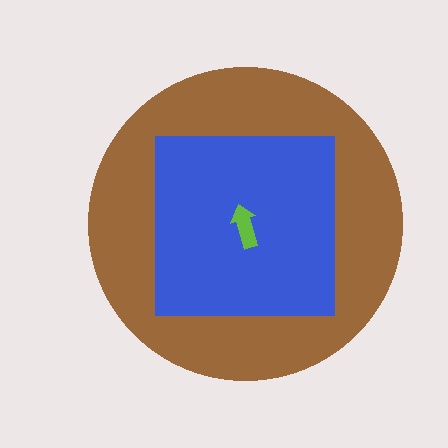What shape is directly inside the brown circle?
The blue square.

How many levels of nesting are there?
3.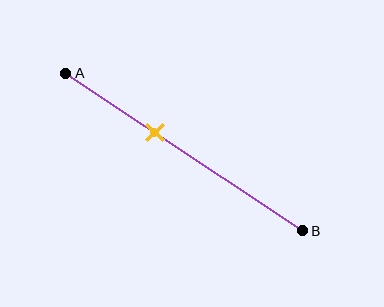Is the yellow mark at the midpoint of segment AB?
No, the mark is at about 40% from A, not at the 50% midpoint.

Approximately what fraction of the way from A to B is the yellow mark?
The yellow mark is approximately 40% of the way from A to B.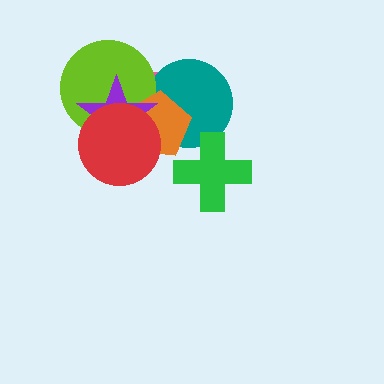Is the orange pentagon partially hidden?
Yes, it is partially covered by another shape.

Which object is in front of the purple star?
The red circle is in front of the purple star.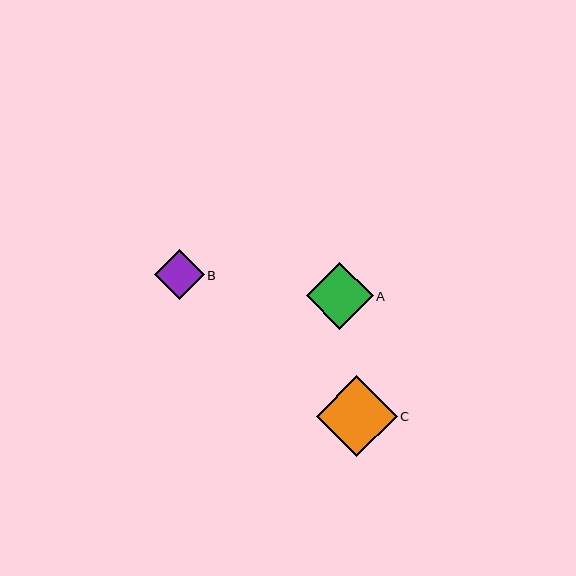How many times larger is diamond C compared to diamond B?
Diamond C is approximately 1.6 times the size of diamond B.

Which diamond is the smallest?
Diamond B is the smallest with a size of approximately 50 pixels.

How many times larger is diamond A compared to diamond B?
Diamond A is approximately 1.3 times the size of diamond B.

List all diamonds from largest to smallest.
From largest to smallest: C, A, B.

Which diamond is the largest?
Diamond C is the largest with a size of approximately 80 pixels.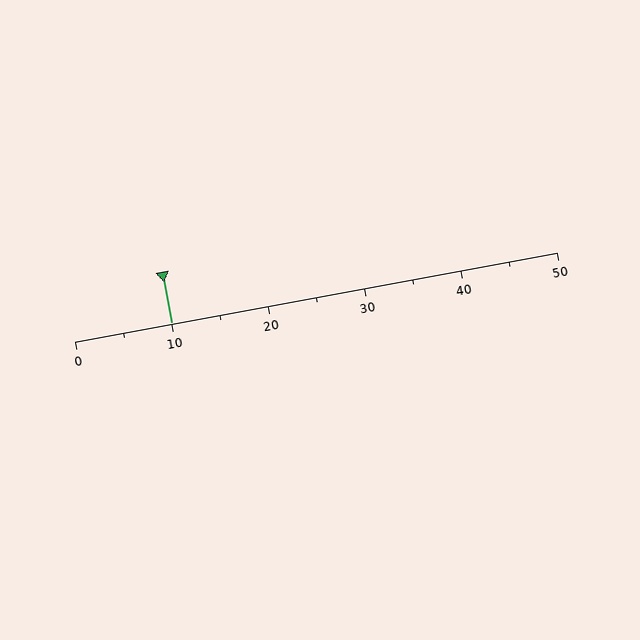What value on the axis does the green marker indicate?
The marker indicates approximately 10.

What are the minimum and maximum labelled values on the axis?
The axis runs from 0 to 50.